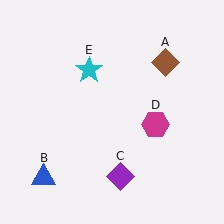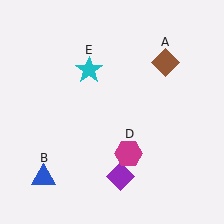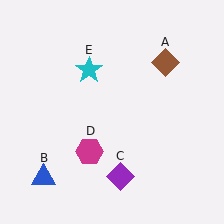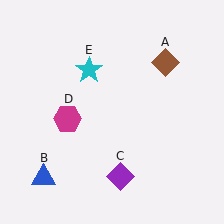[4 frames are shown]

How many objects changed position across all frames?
1 object changed position: magenta hexagon (object D).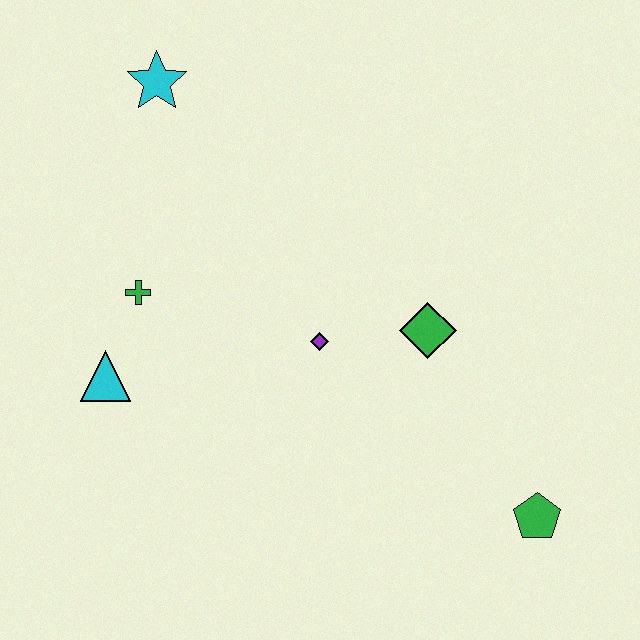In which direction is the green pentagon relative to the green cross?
The green pentagon is to the right of the green cross.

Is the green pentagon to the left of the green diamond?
No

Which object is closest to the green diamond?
The purple diamond is closest to the green diamond.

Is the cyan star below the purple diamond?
No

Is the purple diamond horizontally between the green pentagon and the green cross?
Yes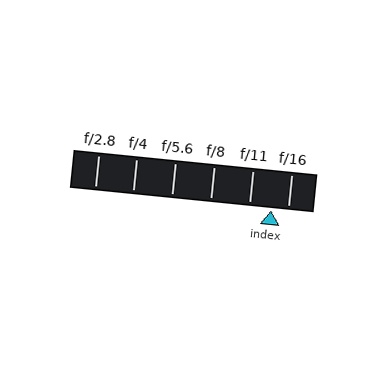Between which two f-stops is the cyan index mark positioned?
The index mark is between f/11 and f/16.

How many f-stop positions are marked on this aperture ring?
There are 6 f-stop positions marked.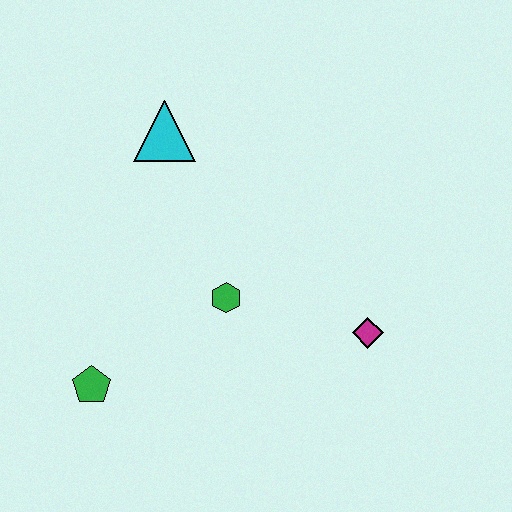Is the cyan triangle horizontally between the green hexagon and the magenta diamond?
No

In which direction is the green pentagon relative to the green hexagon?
The green pentagon is to the left of the green hexagon.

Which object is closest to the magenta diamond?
The green hexagon is closest to the magenta diamond.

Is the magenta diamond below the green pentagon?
No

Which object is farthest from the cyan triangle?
The magenta diamond is farthest from the cyan triangle.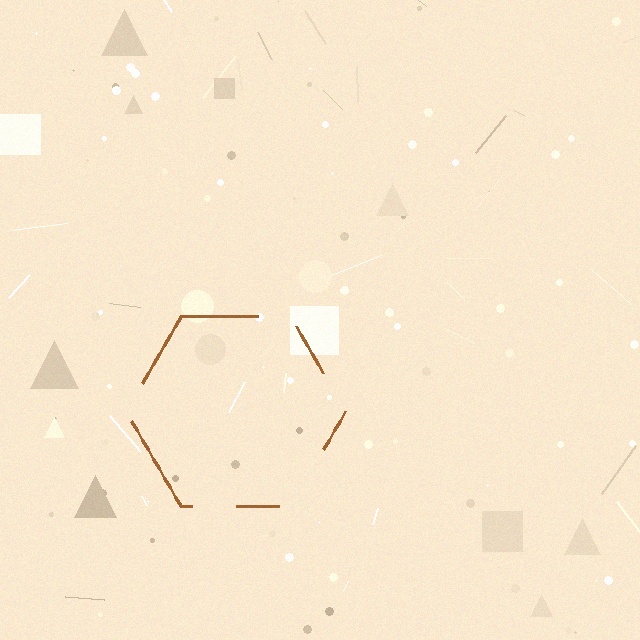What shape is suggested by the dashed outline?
The dashed outline suggests a hexagon.